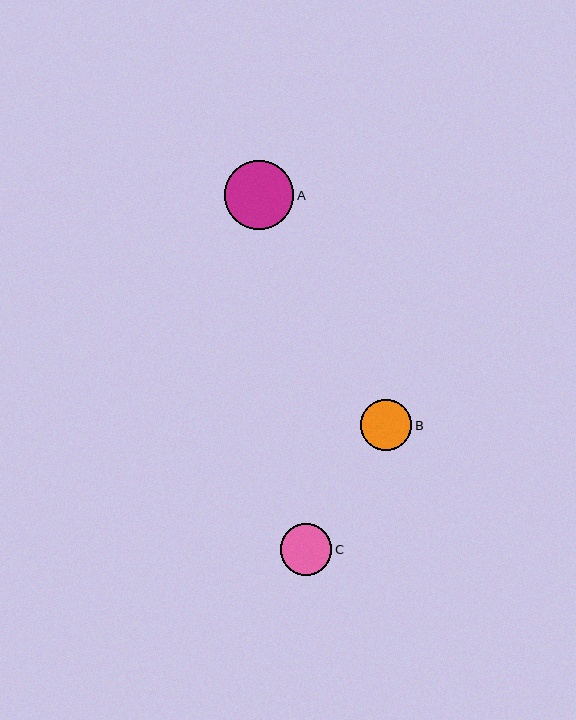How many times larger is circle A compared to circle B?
Circle A is approximately 1.3 times the size of circle B.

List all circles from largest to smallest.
From largest to smallest: A, C, B.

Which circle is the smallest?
Circle B is the smallest with a size of approximately 51 pixels.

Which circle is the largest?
Circle A is the largest with a size of approximately 69 pixels.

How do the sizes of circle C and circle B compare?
Circle C and circle B are approximately the same size.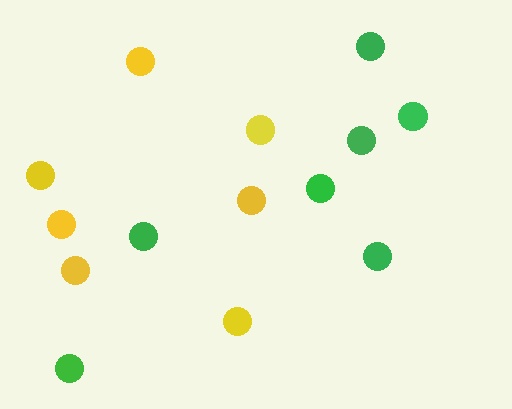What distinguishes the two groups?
There are 2 groups: one group of yellow circles (7) and one group of green circles (7).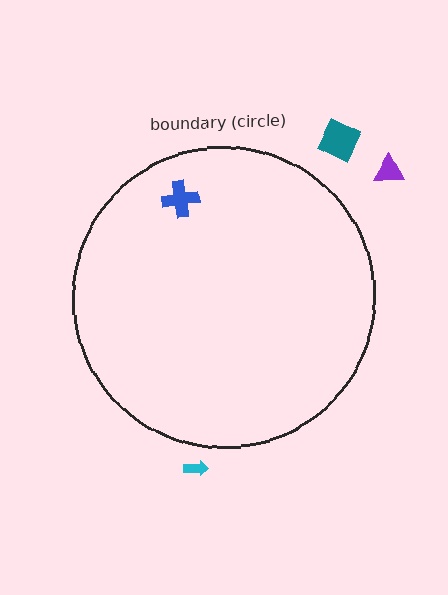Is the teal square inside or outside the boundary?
Outside.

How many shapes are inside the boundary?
1 inside, 3 outside.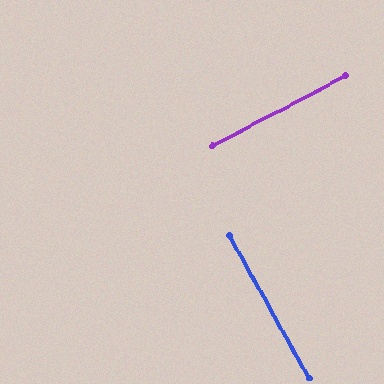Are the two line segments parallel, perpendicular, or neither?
Perpendicular — they meet at approximately 89°.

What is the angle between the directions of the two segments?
Approximately 89 degrees.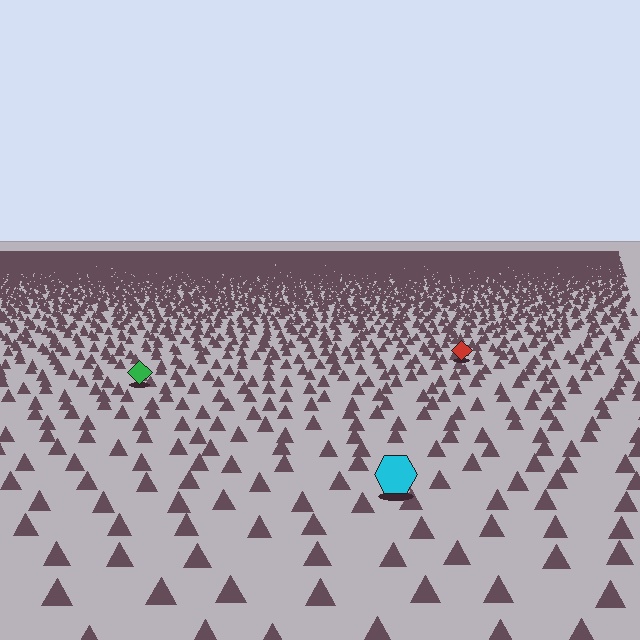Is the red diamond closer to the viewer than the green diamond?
No. The green diamond is closer — you can tell from the texture gradient: the ground texture is coarser near it.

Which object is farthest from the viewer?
The red diamond is farthest from the viewer. It appears smaller and the ground texture around it is denser.